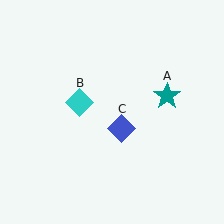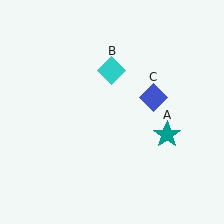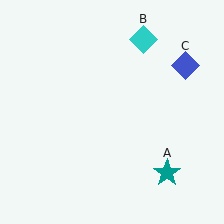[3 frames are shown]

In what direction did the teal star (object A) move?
The teal star (object A) moved down.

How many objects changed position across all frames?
3 objects changed position: teal star (object A), cyan diamond (object B), blue diamond (object C).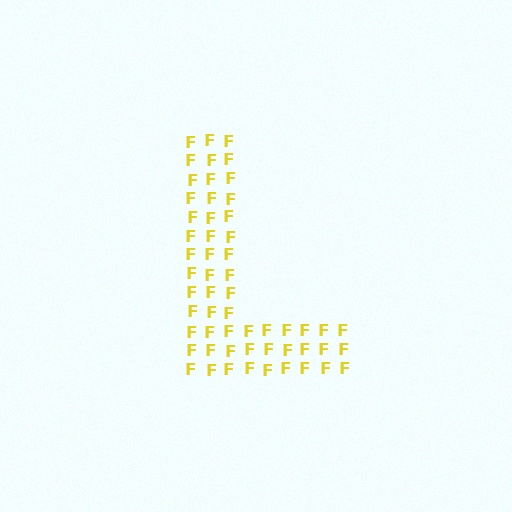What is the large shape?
The large shape is the letter L.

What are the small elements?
The small elements are letter F's.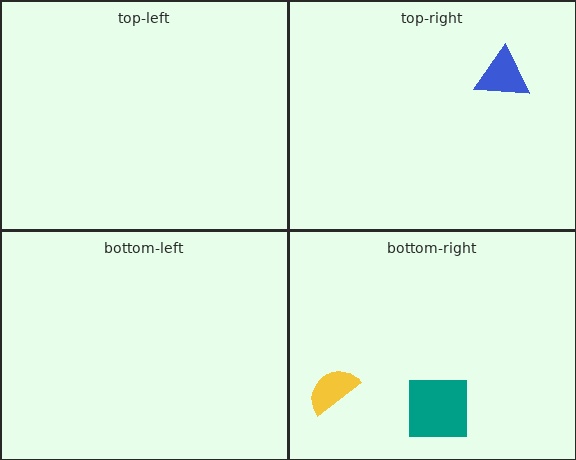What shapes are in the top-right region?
The blue triangle.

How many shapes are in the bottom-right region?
2.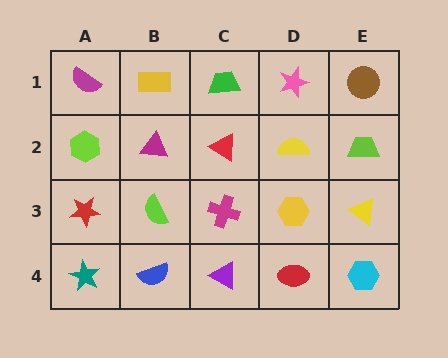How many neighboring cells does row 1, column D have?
3.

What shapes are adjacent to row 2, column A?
A magenta semicircle (row 1, column A), a red star (row 3, column A), a magenta triangle (row 2, column B).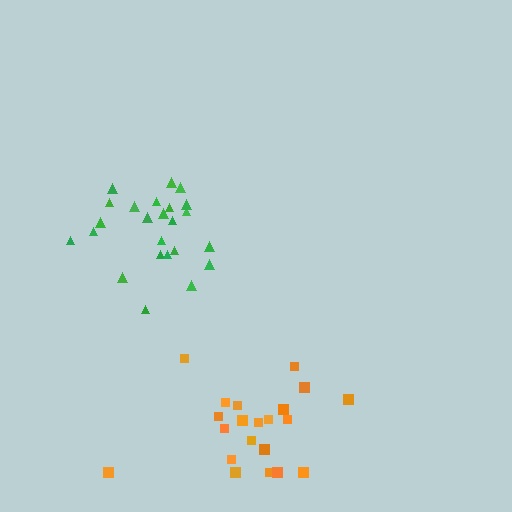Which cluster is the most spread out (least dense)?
Orange.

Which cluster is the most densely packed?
Green.